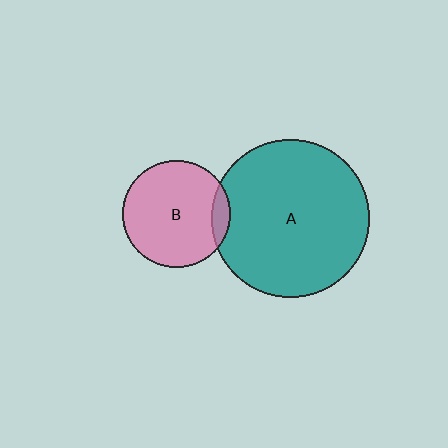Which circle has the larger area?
Circle A (teal).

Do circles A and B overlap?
Yes.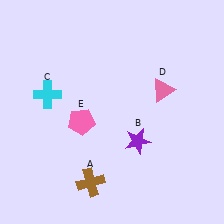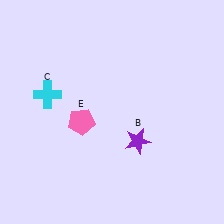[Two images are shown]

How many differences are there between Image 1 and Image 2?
There are 2 differences between the two images.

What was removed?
The brown cross (A), the pink triangle (D) were removed in Image 2.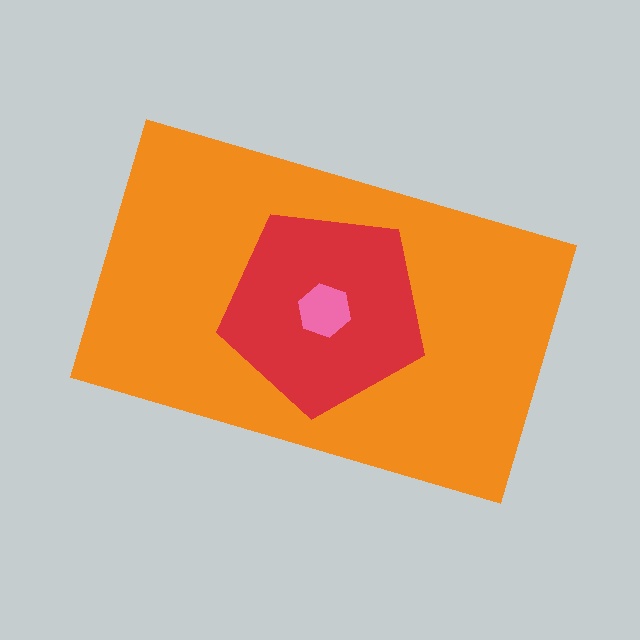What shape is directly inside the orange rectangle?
The red pentagon.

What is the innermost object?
The pink hexagon.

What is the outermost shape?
The orange rectangle.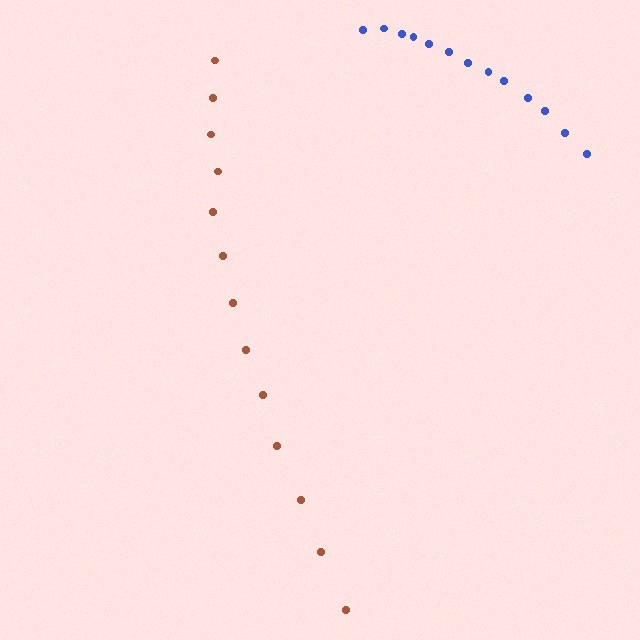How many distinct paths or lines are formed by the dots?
There are 2 distinct paths.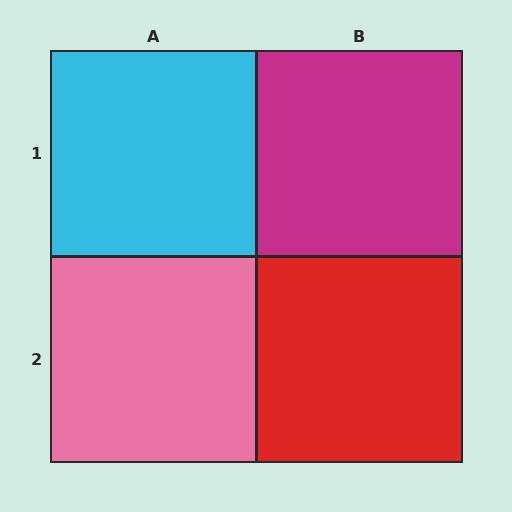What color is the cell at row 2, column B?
Red.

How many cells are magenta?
1 cell is magenta.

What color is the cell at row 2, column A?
Pink.